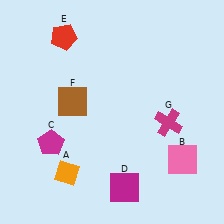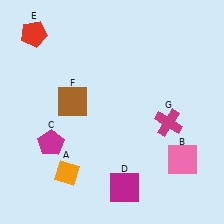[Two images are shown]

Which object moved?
The red pentagon (E) moved left.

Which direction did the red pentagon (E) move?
The red pentagon (E) moved left.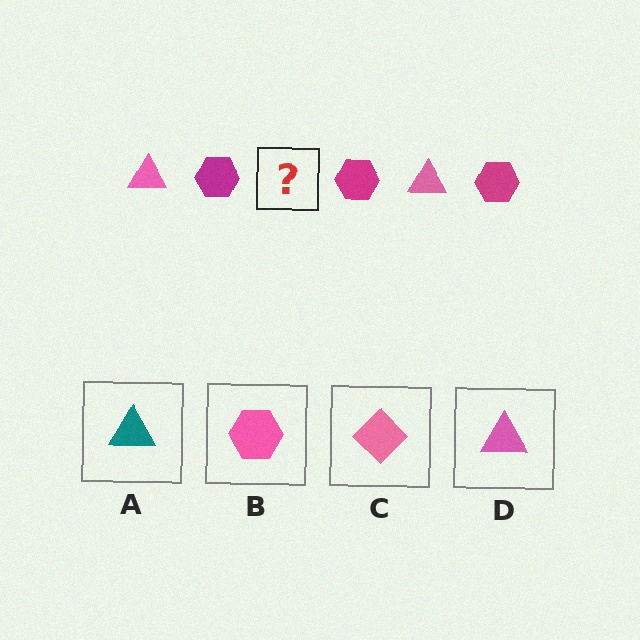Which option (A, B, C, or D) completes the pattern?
D.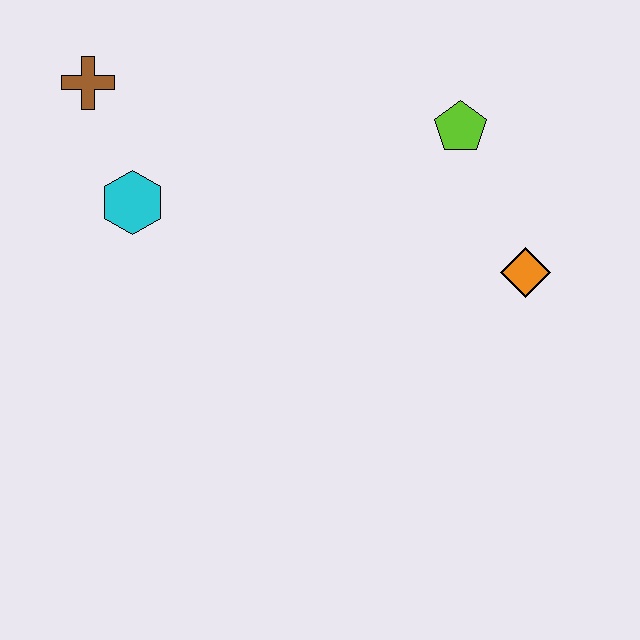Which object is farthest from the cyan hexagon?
The orange diamond is farthest from the cyan hexagon.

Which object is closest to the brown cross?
The cyan hexagon is closest to the brown cross.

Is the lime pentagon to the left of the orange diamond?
Yes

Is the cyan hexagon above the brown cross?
No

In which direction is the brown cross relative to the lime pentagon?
The brown cross is to the left of the lime pentagon.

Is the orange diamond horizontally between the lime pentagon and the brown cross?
No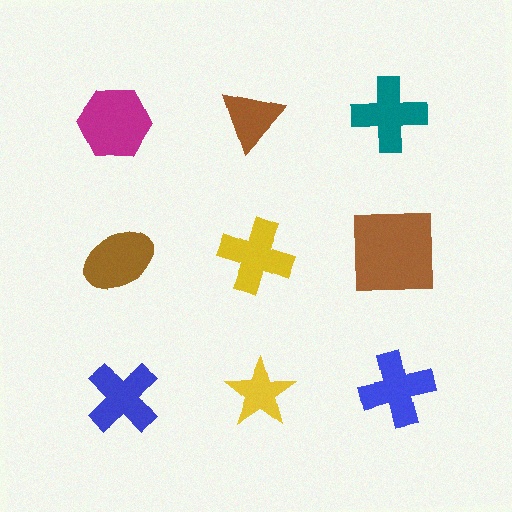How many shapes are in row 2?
3 shapes.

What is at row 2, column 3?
A brown square.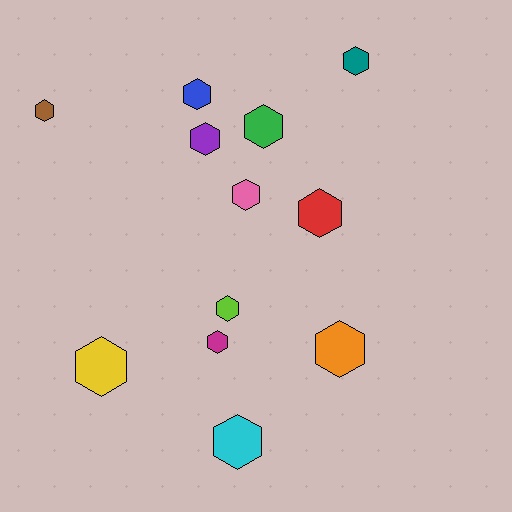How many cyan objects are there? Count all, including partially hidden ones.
There is 1 cyan object.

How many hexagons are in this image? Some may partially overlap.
There are 12 hexagons.